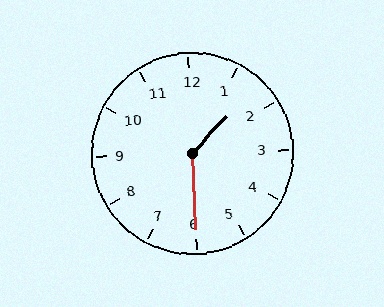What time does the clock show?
1:30.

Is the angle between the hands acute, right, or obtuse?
It is obtuse.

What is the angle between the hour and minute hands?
Approximately 135 degrees.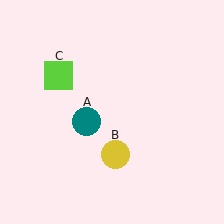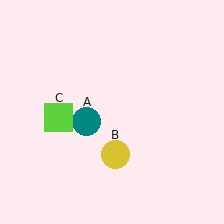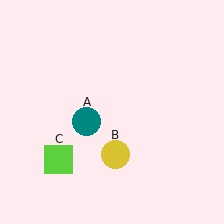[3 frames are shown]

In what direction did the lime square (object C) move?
The lime square (object C) moved down.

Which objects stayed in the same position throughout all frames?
Teal circle (object A) and yellow circle (object B) remained stationary.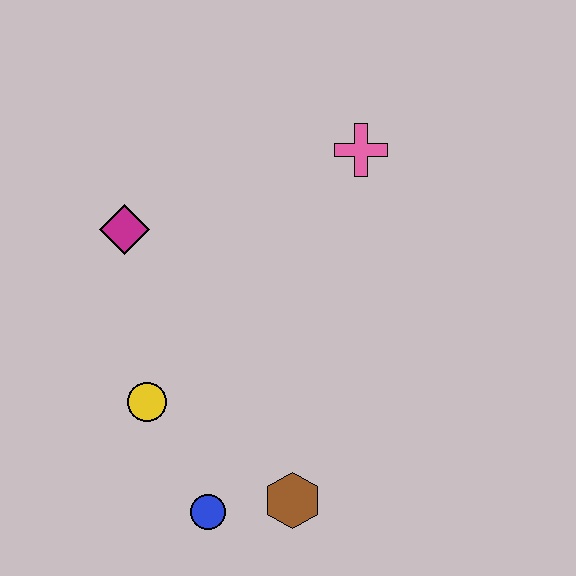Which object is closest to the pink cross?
The magenta diamond is closest to the pink cross.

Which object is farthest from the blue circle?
The pink cross is farthest from the blue circle.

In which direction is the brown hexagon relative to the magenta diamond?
The brown hexagon is below the magenta diamond.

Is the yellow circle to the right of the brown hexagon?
No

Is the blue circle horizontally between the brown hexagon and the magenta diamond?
Yes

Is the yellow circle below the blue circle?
No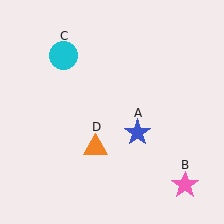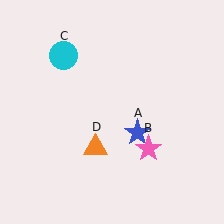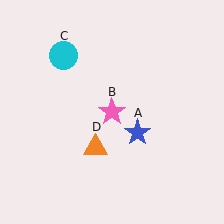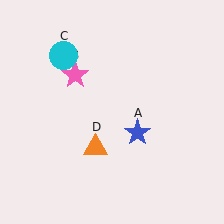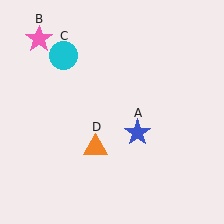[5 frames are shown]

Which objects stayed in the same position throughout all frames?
Blue star (object A) and cyan circle (object C) and orange triangle (object D) remained stationary.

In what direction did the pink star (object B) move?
The pink star (object B) moved up and to the left.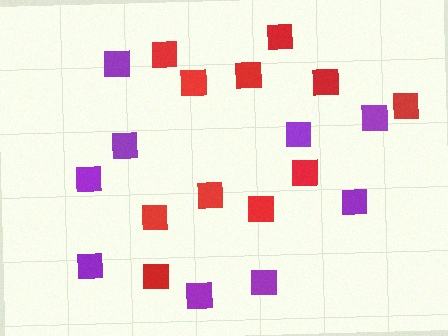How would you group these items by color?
There are 2 groups: one group of red squares (11) and one group of purple squares (9).